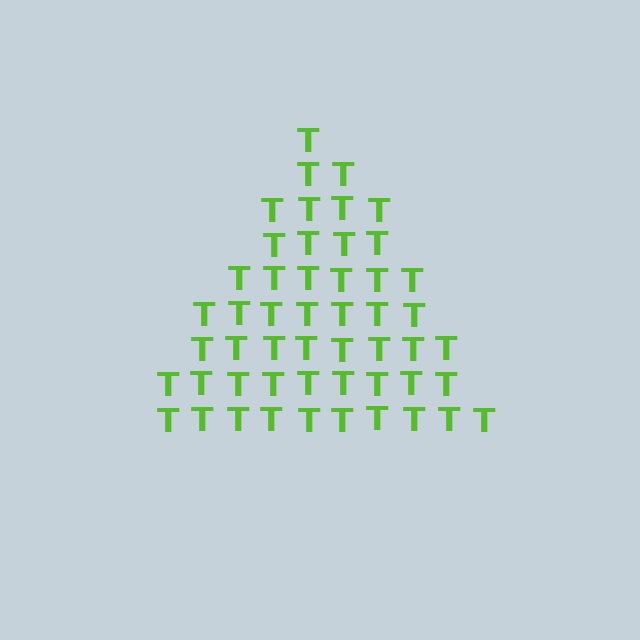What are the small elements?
The small elements are letter T's.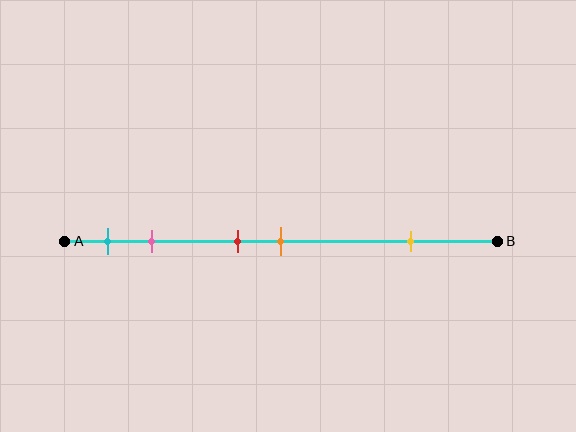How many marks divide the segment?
There are 5 marks dividing the segment.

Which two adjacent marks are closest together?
The red and orange marks are the closest adjacent pair.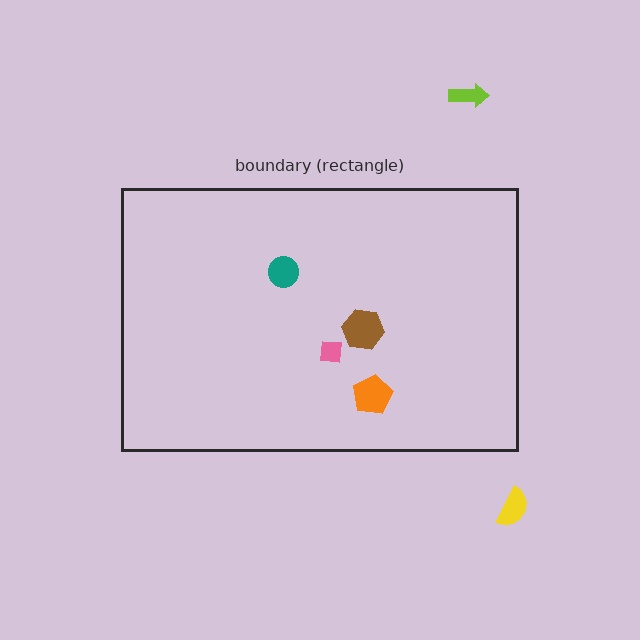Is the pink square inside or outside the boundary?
Inside.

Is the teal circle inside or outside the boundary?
Inside.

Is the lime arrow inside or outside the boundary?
Outside.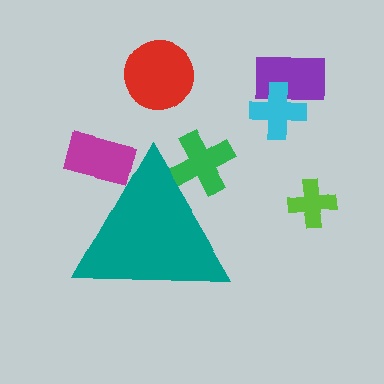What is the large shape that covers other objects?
A teal triangle.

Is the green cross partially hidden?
Yes, the green cross is partially hidden behind the teal triangle.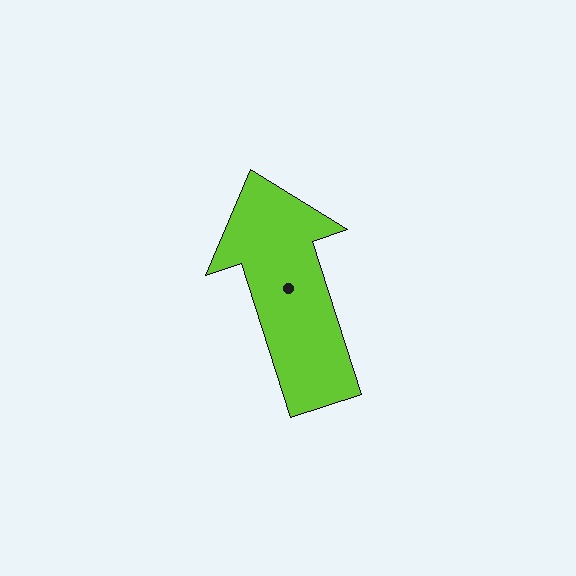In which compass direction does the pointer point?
North.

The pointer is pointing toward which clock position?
Roughly 11 o'clock.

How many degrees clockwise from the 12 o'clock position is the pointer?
Approximately 342 degrees.